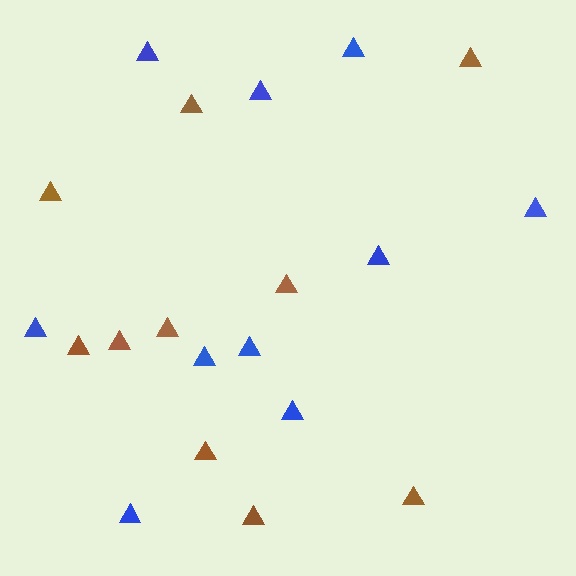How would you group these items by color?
There are 2 groups: one group of blue triangles (10) and one group of brown triangles (10).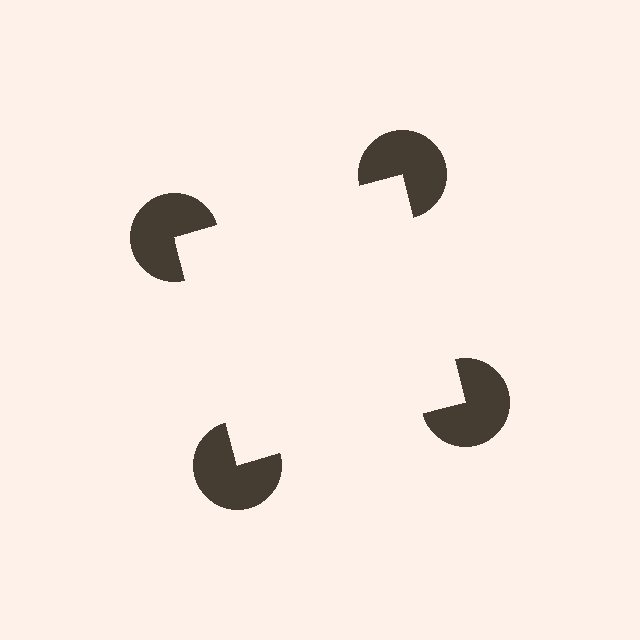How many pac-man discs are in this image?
There are 4 — one at each vertex of the illusory square.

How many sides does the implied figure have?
4 sides.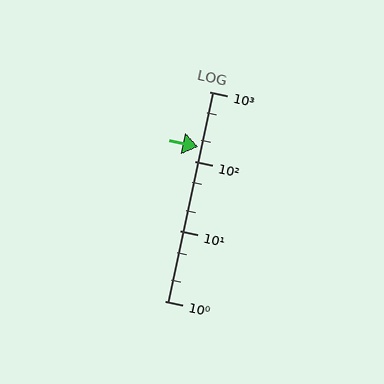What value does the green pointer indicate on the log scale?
The pointer indicates approximately 160.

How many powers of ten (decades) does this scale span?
The scale spans 3 decades, from 1 to 1000.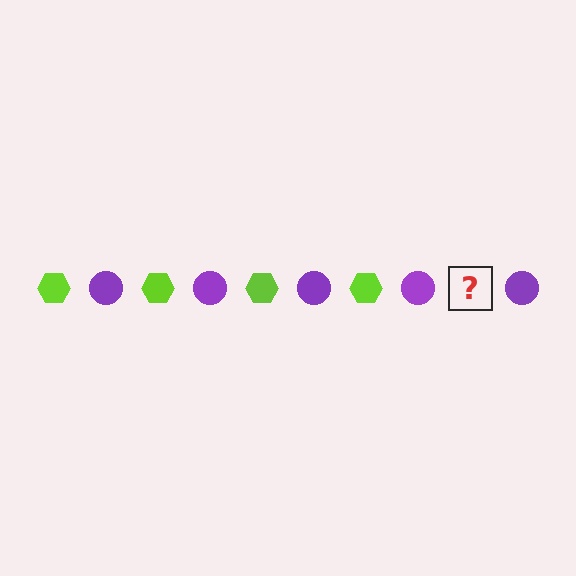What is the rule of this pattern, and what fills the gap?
The rule is that the pattern alternates between lime hexagon and purple circle. The gap should be filled with a lime hexagon.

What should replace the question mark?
The question mark should be replaced with a lime hexagon.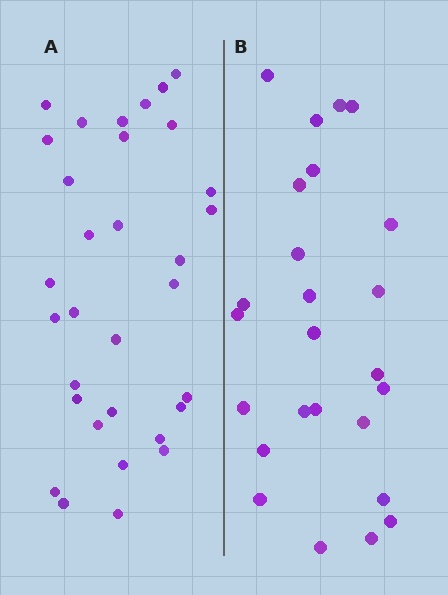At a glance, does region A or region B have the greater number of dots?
Region A (the left region) has more dots.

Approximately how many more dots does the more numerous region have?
Region A has roughly 8 or so more dots than region B.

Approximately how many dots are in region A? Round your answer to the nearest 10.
About 30 dots. (The exact count is 32, which rounds to 30.)